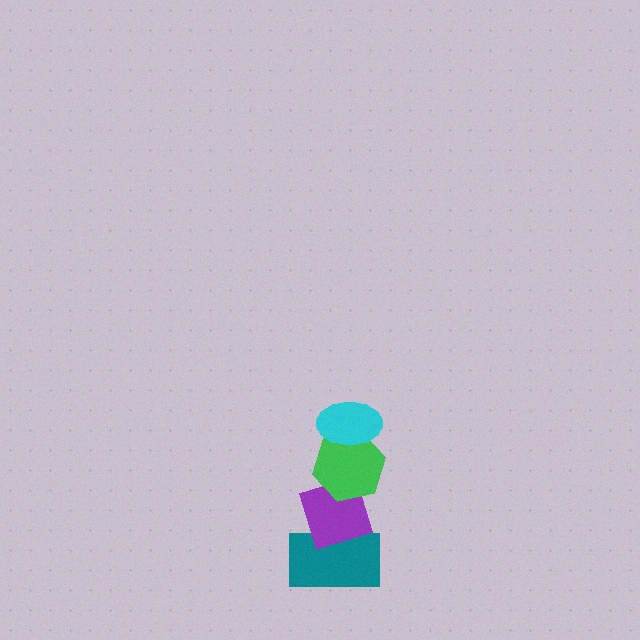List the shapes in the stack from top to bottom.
From top to bottom: the cyan ellipse, the green hexagon, the purple diamond, the teal rectangle.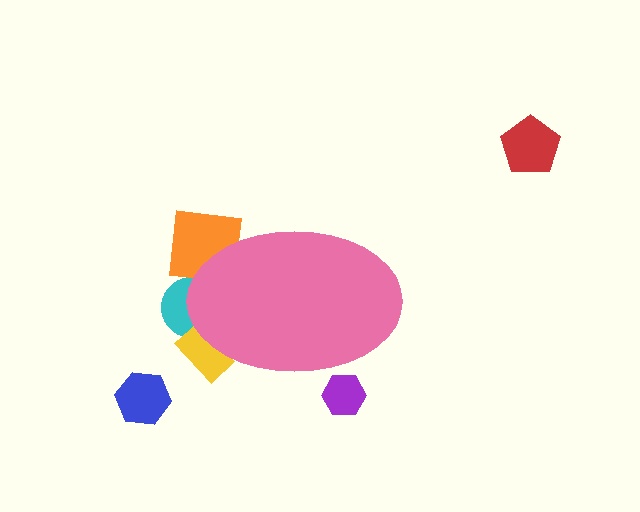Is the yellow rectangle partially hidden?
Yes, the yellow rectangle is partially hidden behind the pink ellipse.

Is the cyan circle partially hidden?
Yes, the cyan circle is partially hidden behind the pink ellipse.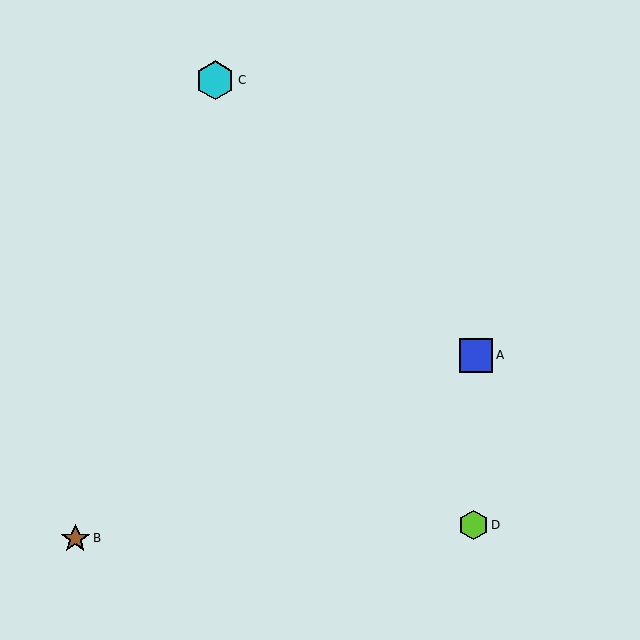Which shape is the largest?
The cyan hexagon (labeled C) is the largest.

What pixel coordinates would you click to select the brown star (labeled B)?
Click at (75, 539) to select the brown star B.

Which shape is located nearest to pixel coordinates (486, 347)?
The blue square (labeled A) at (476, 355) is nearest to that location.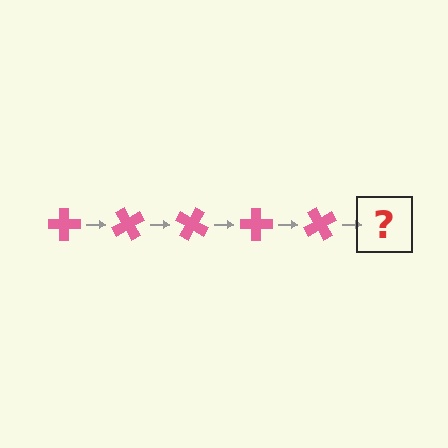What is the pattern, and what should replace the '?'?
The pattern is that the cross rotates 60 degrees each step. The '?' should be a pink cross rotated 300 degrees.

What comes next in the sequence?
The next element should be a pink cross rotated 300 degrees.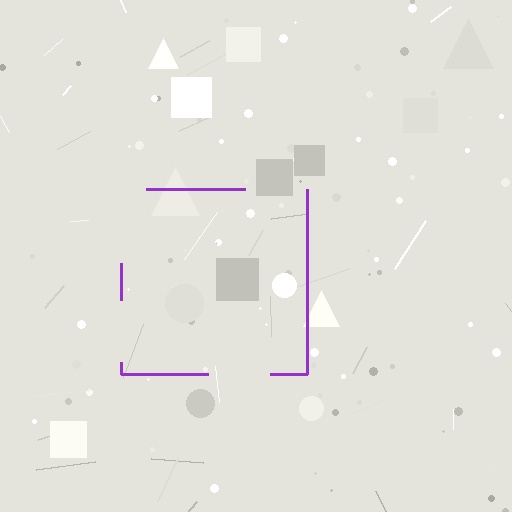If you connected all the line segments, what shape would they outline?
They would outline a square.